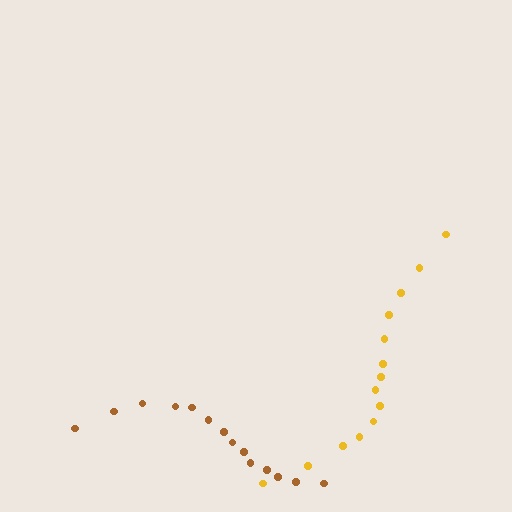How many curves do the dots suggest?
There are 2 distinct paths.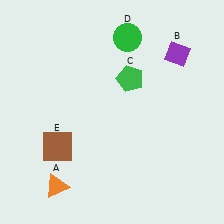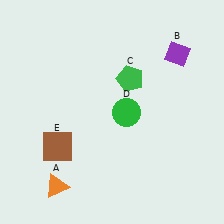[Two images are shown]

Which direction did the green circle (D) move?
The green circle (D) moved down.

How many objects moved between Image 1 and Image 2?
1 object moved between the two images.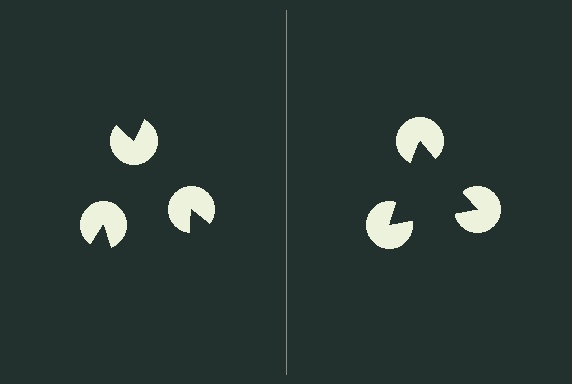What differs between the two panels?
The pac-man discs are positioned identically on both sides; only the wedge orientations differ. On the right they align to a triangle; on the left they are misaligned.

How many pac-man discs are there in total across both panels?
6 — 3 on each side.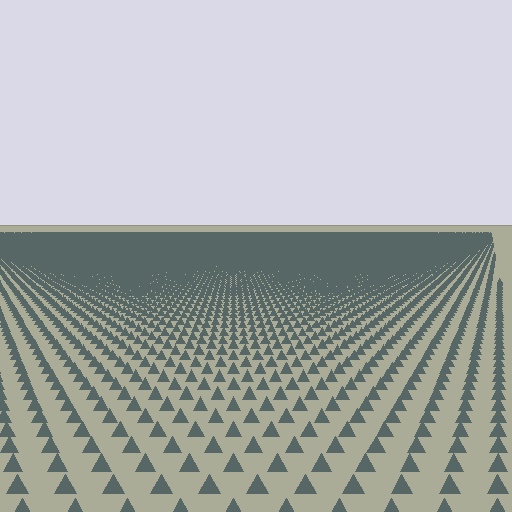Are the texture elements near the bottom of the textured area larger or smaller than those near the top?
Larger. Near the bottom, elements are closer to the viewer and appear at a bigger on-screen size.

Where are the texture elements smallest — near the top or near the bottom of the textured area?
Near the top.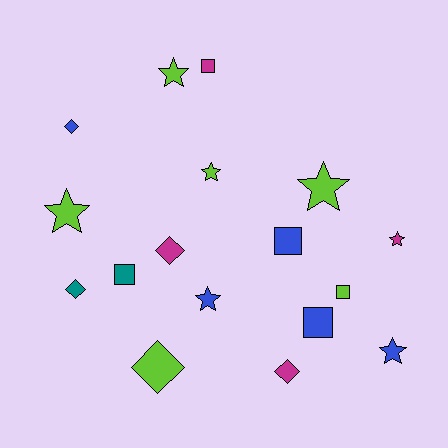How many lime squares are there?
There is 1 lime square.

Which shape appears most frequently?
Star, with 7 objects.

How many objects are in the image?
There are 17 objects.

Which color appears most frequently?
Lime, with 6 objects.